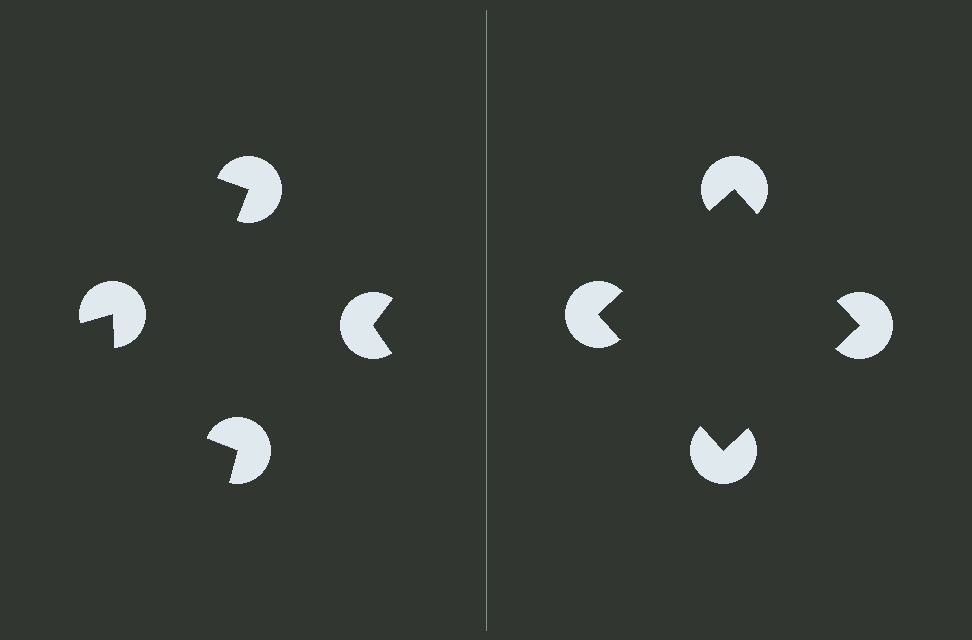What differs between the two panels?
The pac-man discs are positioned identically on both sides; only the wedge orientations differ. On the right they align to a square; on the left they are misaligned.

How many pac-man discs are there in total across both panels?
8 — 4 on each side.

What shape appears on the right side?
An illusory square.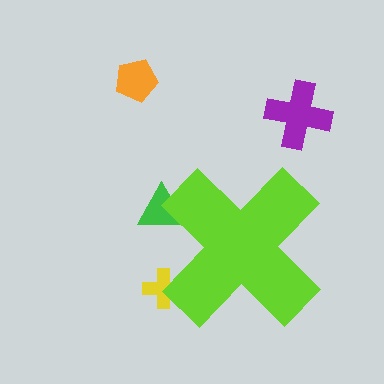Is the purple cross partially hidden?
No, the purple cross is fully visible.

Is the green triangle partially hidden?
Yes, the green triangle is partially hidden behind the lime cross.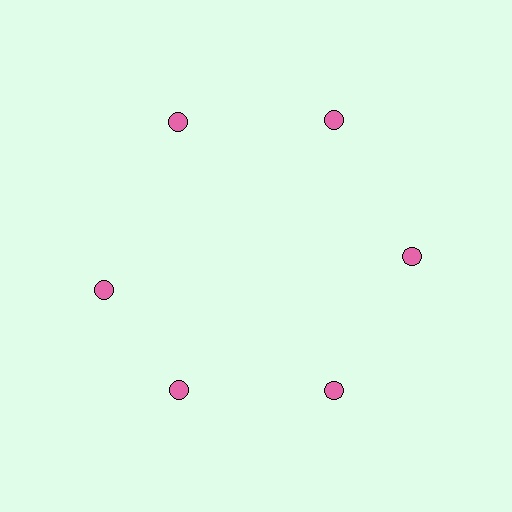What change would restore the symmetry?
The symmetry would be restored by rotating it back into even spacing with its neighbors so that all 6 circles sit at equal angles and equal distance from the center.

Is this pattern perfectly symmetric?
No. The 6 pink circles are arranged in a ring, but one element near the 9 o'clock position is rotated out of alignment along the ring, breaking the 6-fold rotational symmetry.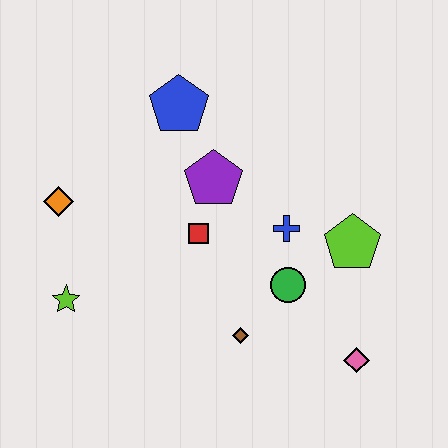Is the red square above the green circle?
Yes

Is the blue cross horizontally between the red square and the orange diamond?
No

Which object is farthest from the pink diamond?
The orange diamond is farthest from the pink diamond.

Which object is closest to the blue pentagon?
The purple pentagon is closest to the blue pentagon.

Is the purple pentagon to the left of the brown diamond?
Yes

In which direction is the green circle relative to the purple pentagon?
The green circle is below the purple pentagon.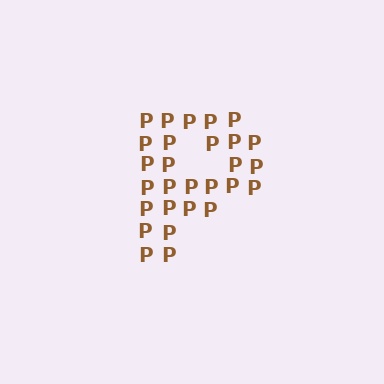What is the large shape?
The large shape is the letter P.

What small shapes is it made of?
It is made of small letter P's.